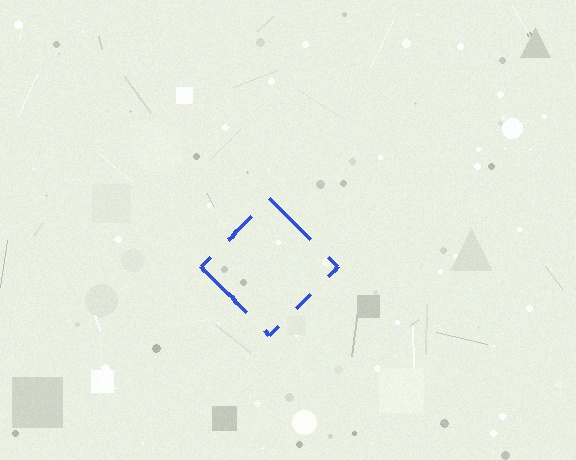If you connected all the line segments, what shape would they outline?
They would outline a diamond.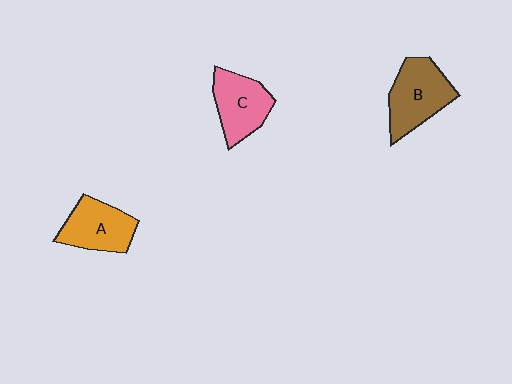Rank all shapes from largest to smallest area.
From largest to smallest: B (brown), A (orange), C (pink).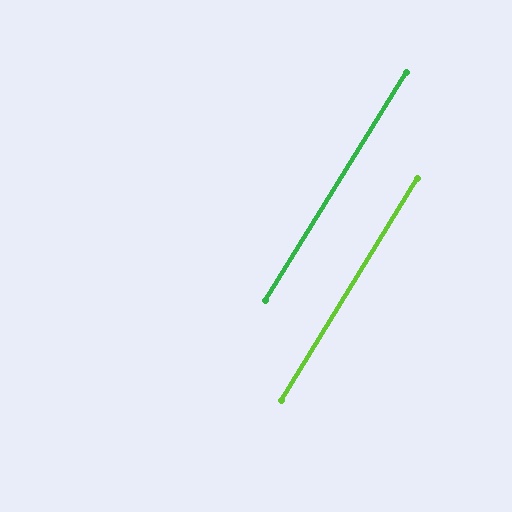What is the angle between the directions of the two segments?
Approximately 0 degrees.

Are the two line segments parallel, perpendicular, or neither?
Parallel — their directions differ by only 0.4°.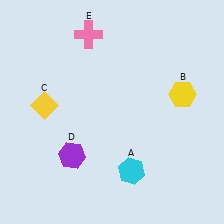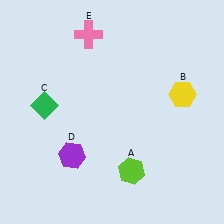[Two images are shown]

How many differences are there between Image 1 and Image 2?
There are 2 differences between the two images.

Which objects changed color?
A changed from cyan to lime. C changed from yellow to green.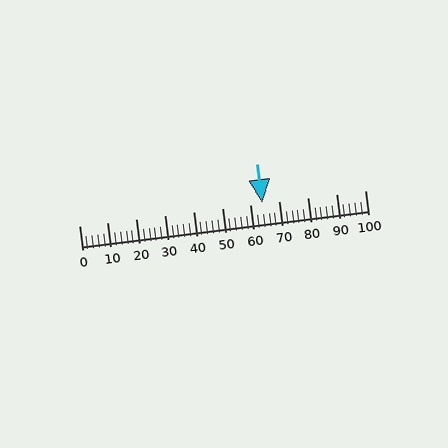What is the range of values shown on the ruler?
The ruler shows values from 0 to 100.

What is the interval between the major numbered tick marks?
The major tick marks are spaced 10 units apart.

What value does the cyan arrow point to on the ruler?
The cyan arrow points to approximately 64.